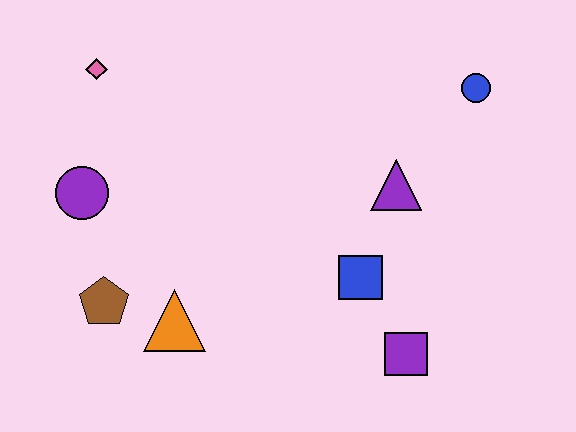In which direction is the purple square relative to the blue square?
The purple square is below the blue square.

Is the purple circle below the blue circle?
Yes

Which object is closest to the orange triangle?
The brown pentagon is closest to the orange triangle.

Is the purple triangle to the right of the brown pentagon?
Yes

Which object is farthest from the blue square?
The pink diamond is farthest from the blue square.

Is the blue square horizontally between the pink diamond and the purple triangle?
Yes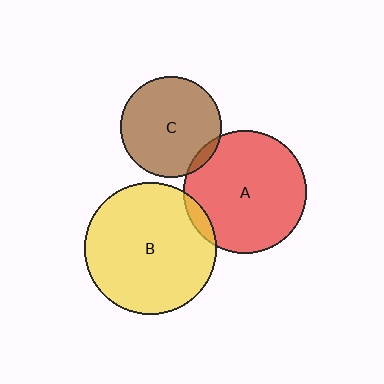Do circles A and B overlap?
Yes.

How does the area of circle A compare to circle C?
Approximately 1.5 times.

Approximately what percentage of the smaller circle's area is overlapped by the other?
Approximately 5%.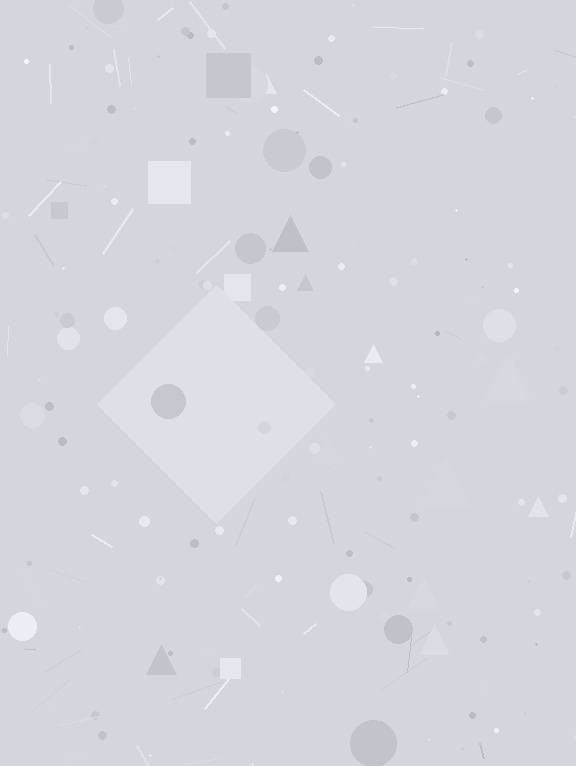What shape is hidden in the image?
A diamond is hidden in the image.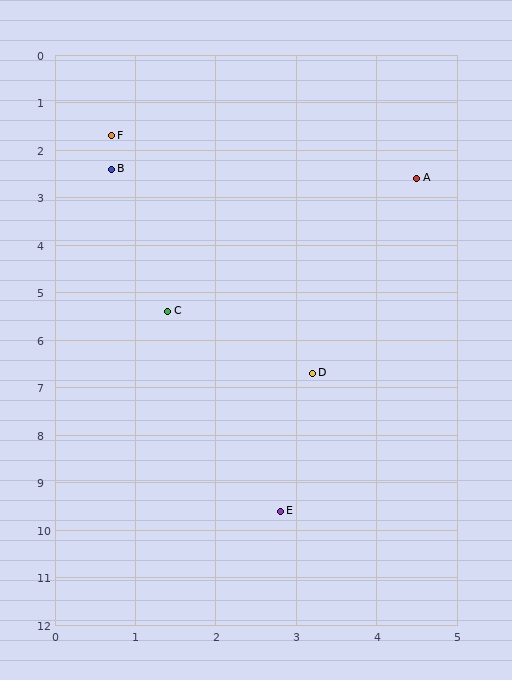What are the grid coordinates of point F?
Point F is at approximately (0.7, 1.7).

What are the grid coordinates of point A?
Point A is at approximately (4.5, 2.6).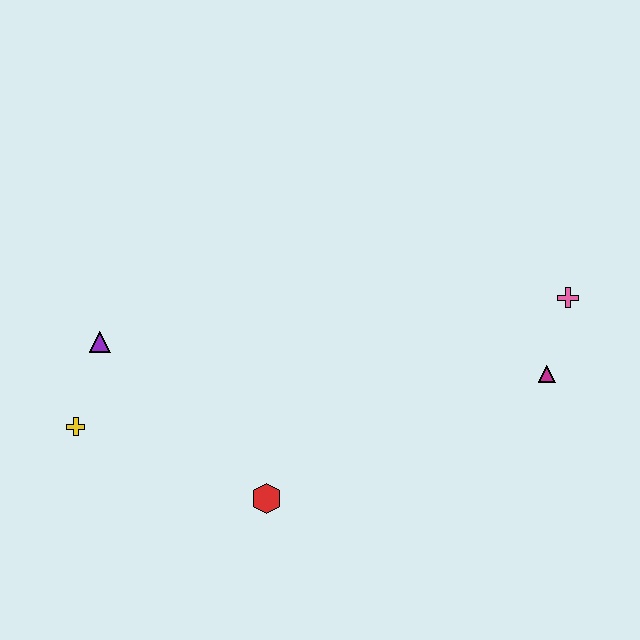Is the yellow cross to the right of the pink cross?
No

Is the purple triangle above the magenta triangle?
Yes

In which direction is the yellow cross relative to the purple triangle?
The yellow cross is below the purple triangle.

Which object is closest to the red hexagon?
The yellow cross is closest to the red hexagon.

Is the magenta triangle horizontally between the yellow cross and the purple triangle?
No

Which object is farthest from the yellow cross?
The pink cross is farthest from the yellow cross.